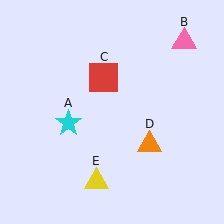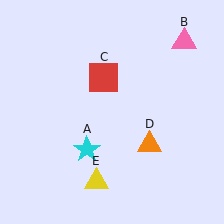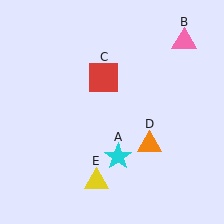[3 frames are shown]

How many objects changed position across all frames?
1 object changed position: cyan star (object A).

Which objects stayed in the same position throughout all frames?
Pink triangle (object B) and red square (object C) and orange triangle (object D) and yellow triangle (object E) remained stationary.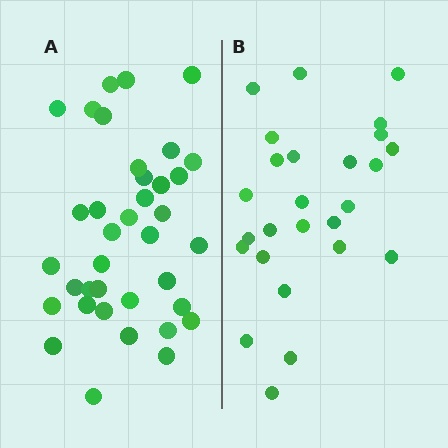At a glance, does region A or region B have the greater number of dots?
Region A (the left region) has more dots.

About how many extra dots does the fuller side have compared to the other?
Region A has roughly 12 or so more dots than region B.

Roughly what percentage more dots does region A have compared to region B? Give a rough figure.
About 40% more.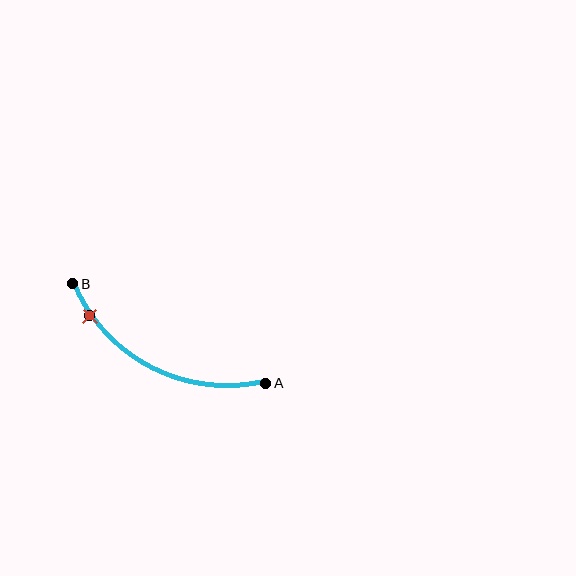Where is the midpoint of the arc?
The arc midpoint is the point on the curve farthest from the straight line joining A and B. It sits below that line.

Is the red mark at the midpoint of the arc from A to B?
No. The red mark lies on the arc but is closer to endpoint B. The arc midpoint would be at the point on the curve equidistant along the arc from both A and B.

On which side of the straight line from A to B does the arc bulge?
The arc bulges below the straight line connecting A and B.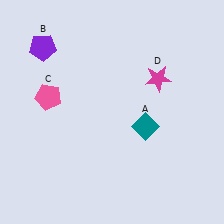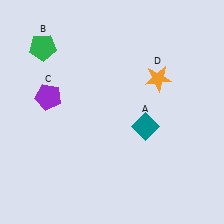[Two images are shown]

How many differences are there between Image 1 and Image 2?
There are 3 differences between the two images.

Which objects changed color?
B changed from purple to green. C changed from pink to purple. D changed from magenta to orange.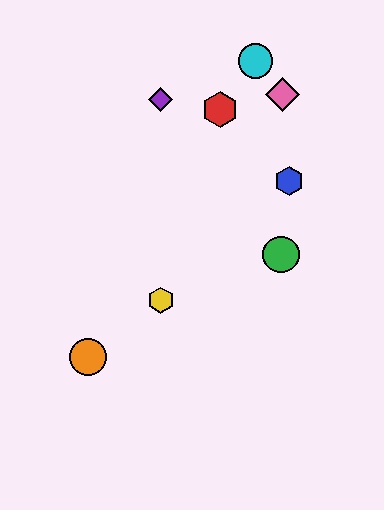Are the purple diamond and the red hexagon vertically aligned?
No, the purple diamond is at x≈161 and the red hexagon is at x≈220.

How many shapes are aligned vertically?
2 shapes (the yellow hexagon, the purple diamond) are aligned vertically.